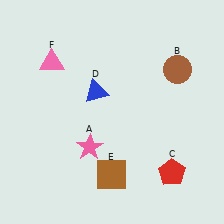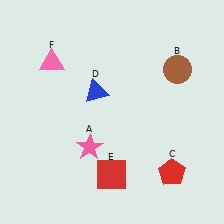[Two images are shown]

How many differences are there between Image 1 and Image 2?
There is 1 difference between the two images.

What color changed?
The square (E) changed from brown in Image 1 to red in Image 2.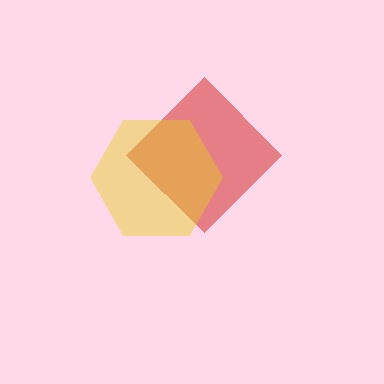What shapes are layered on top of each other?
The layered shapes are: a red diamond, a yellow hexagon.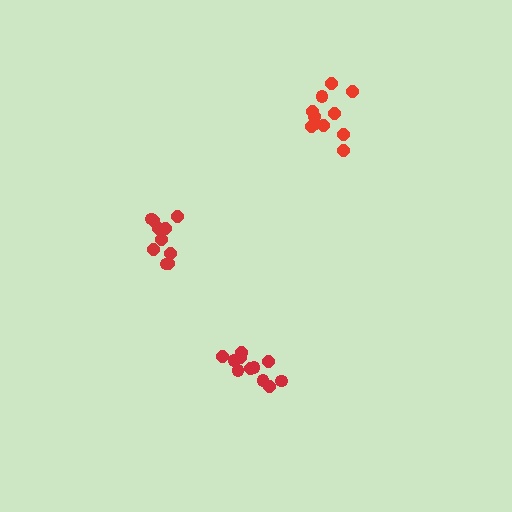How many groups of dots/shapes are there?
There are 3 groups.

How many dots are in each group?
Group 1: 11 dots, Group 2: 11 dots, Group 3: 10 dots (32 total).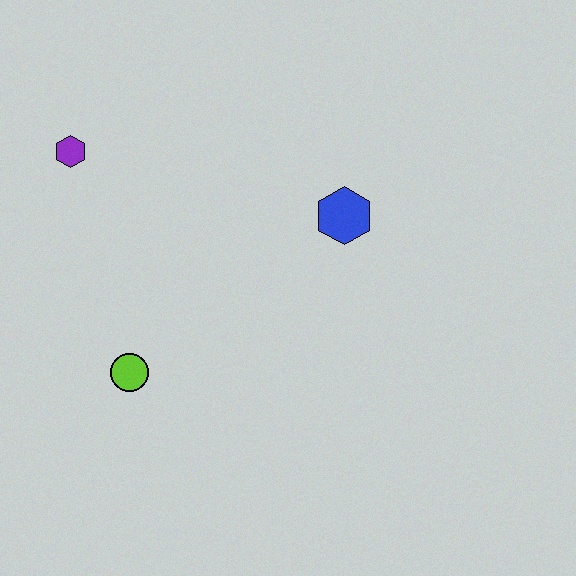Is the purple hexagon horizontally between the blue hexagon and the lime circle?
No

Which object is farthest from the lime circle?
The blue hexagon is farthest from the lime circle.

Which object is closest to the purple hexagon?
The lime circle is closest to the purple hexagon.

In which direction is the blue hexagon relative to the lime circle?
The blue hexagon is to the right of the lime circle.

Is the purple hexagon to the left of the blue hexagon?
Yes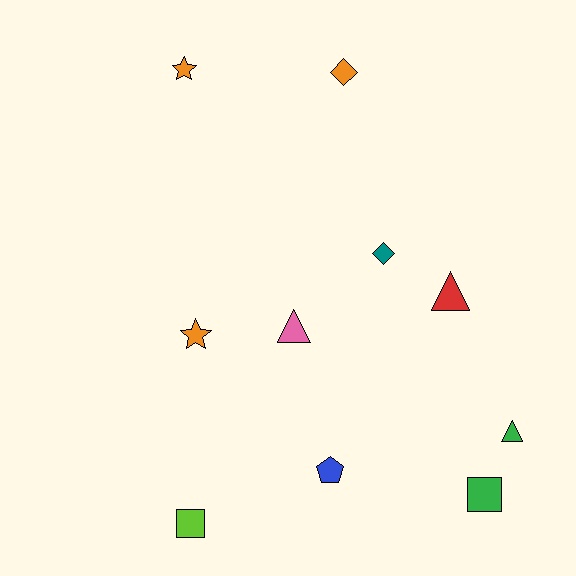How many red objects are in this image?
There is 1 red object.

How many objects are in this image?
There are 10 objects.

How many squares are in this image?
There are 2 squares.